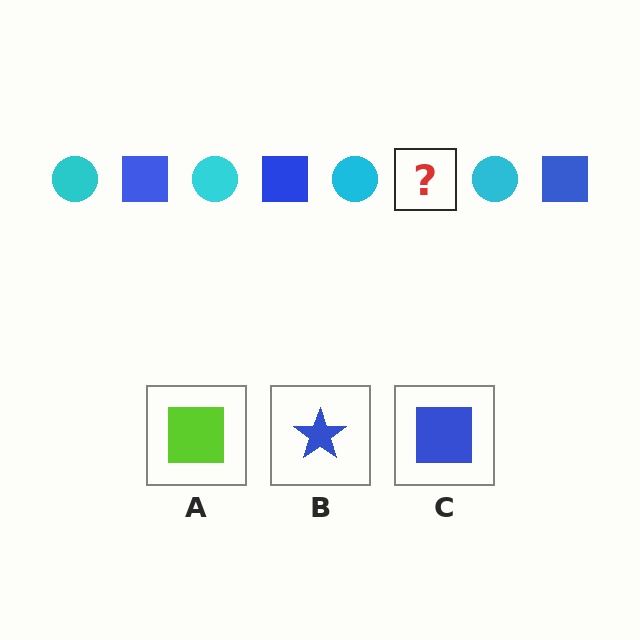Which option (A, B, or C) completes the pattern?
C.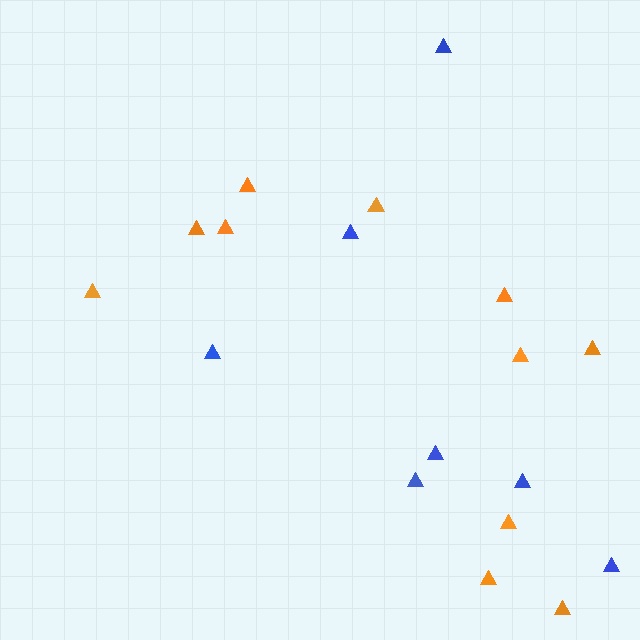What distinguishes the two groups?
There are 2 groups: one group of orange triangles (11) and one group of blue triangles (7).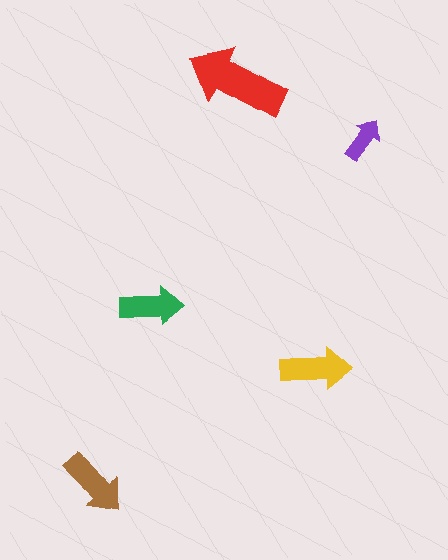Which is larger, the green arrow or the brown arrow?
The brown one.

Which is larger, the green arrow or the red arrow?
The red one.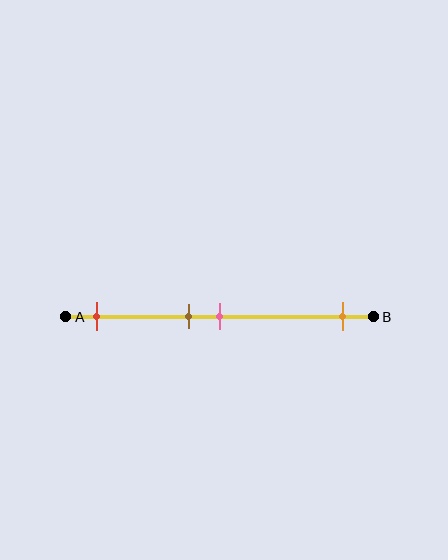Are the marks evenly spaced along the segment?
No, the marks are not evenly spaced.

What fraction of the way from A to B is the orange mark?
The orange mark is approximately 90% (0.9) of the way from A to B.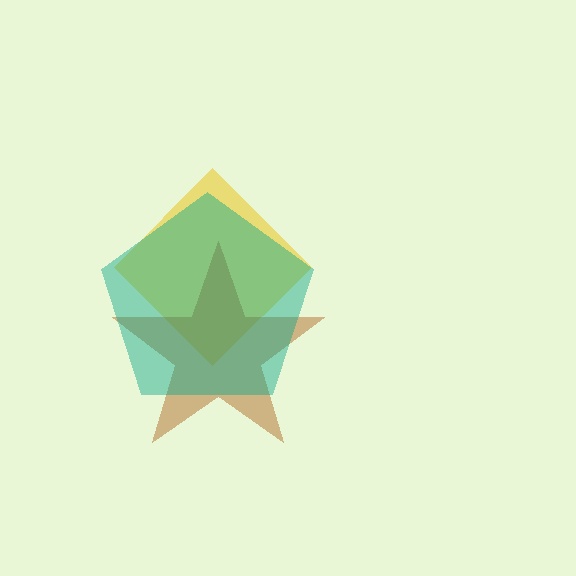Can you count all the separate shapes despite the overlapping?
Yes, there are 3 separate shapes.